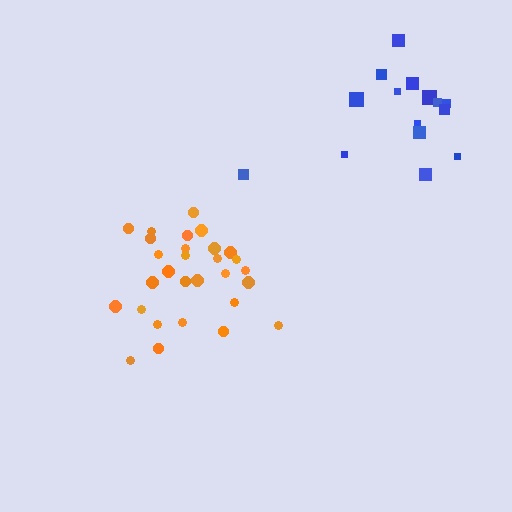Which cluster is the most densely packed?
Orange.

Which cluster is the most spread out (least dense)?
Blue.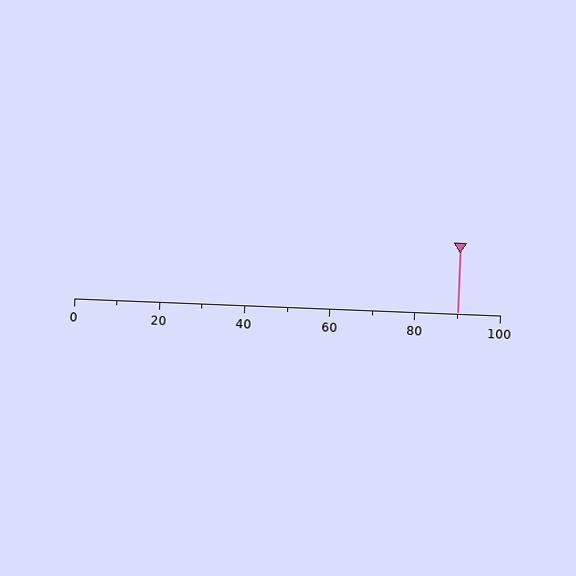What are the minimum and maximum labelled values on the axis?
The axis runs from 0 to 100.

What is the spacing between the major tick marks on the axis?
The major ticks are spaced 20 apart.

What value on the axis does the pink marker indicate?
The marker indicates approximately 90.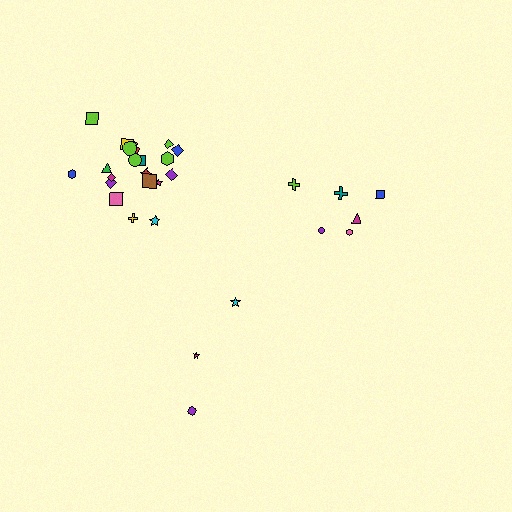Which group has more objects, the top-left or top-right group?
The top-left group.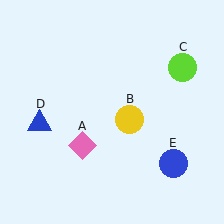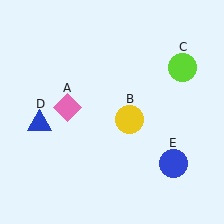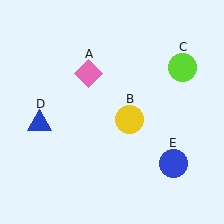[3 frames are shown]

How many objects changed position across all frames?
1 object changed position: pink diamond (object A).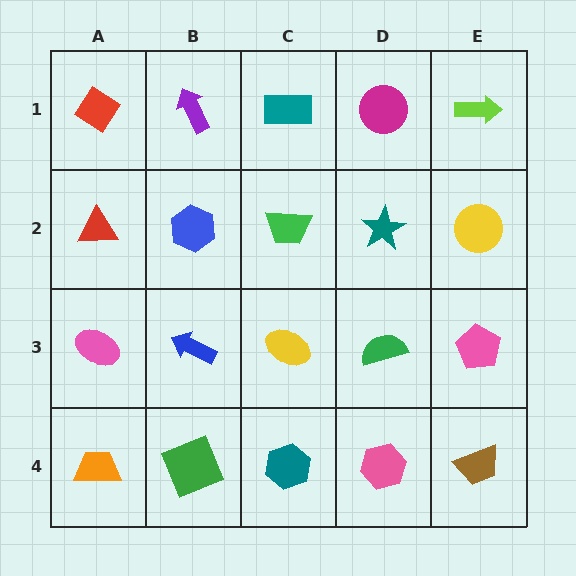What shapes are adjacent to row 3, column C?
A green trapezoid (row 2, column C), a teal hexagon (row 4, column C), a blue arrow (row 3, column B), a green semicircle (row 3, column D).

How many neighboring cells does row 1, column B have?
3.